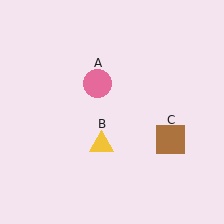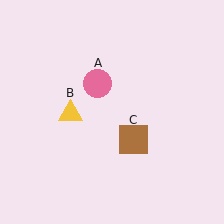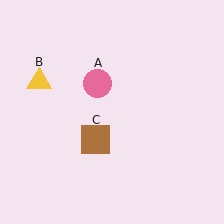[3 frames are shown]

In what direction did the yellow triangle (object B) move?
The yellow triangle (object B) moved up and to the left.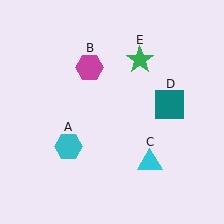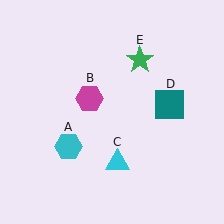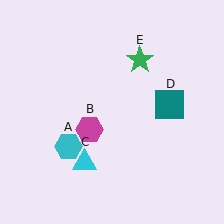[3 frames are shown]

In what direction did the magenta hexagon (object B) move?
The magenta hexagon (object B) moved down.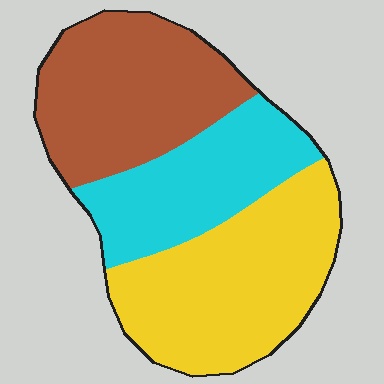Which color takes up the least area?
Cyan, at roughly 25%.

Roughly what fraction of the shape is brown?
Brown takes up about one third (1/3) of the shape.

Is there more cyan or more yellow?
Yellow.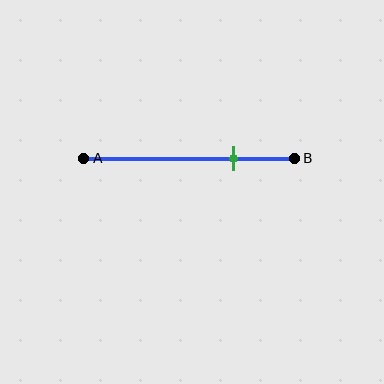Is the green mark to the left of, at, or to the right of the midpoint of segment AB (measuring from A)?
The green mark is to the right of the midpoint of segment AB.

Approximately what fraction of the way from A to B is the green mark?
The green mark is approximately 70% of the way from A to B.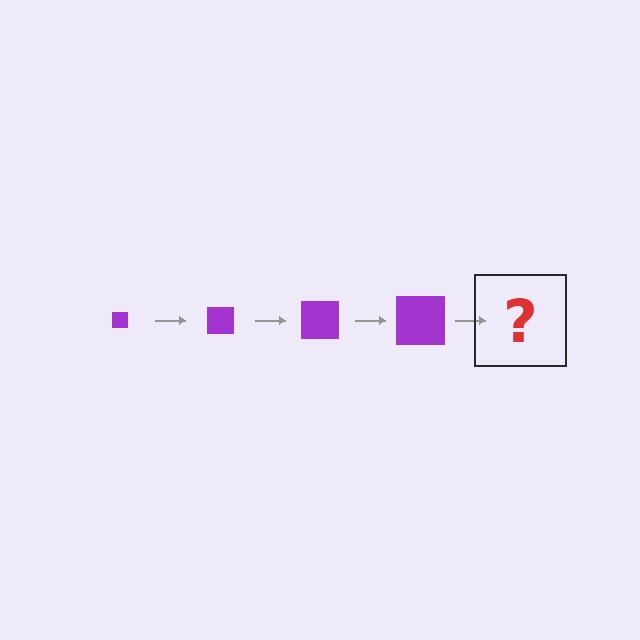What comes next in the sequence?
The next element should be a purple square, larger than the previous one.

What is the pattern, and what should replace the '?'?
The pattern is that the square gets progressively larger each step. The '?' should be a purple square, larger than the previous one.